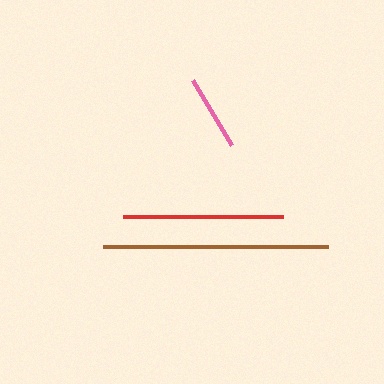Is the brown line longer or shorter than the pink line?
The brown line is longer than the pink line.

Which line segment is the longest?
The brown line is the longest at approximately 225 pixels.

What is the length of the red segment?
The red segment is approximately 160 pixels long.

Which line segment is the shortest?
The pink line is the shortest at approximately 76 pixels.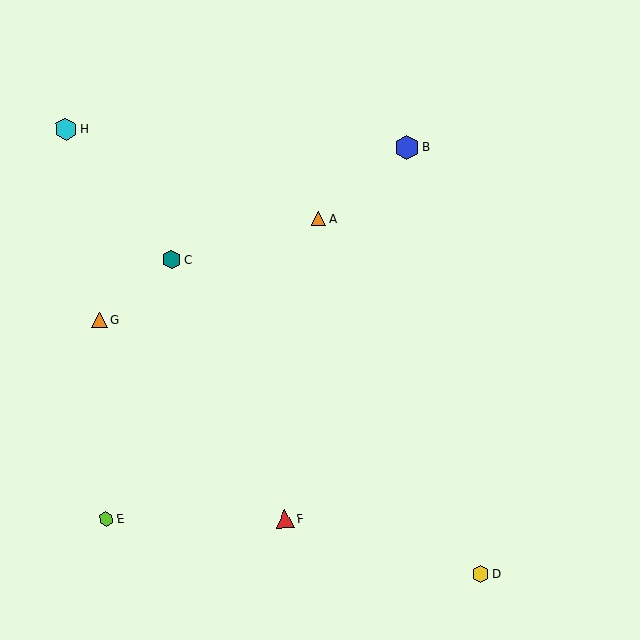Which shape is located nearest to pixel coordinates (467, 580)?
The yellow hexagon (labeled D) at (481, 574) is nearest to that location.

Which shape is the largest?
The blue hexagon (labeled B) is the largest.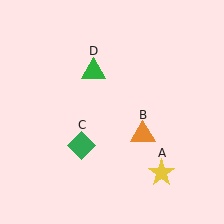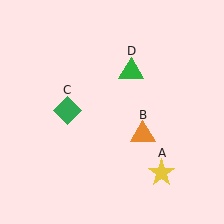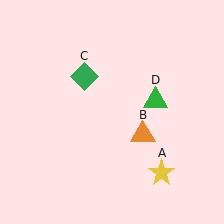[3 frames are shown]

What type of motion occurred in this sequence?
The green diamond (object C), green triangle (object D) rotated clockwise around the center of the scene.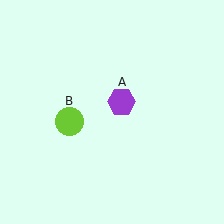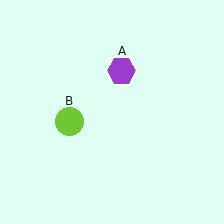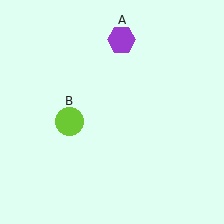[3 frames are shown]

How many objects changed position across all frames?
1 object changed position: purple hexagon (object A).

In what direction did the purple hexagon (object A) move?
The purple hexagon (object A) moved up.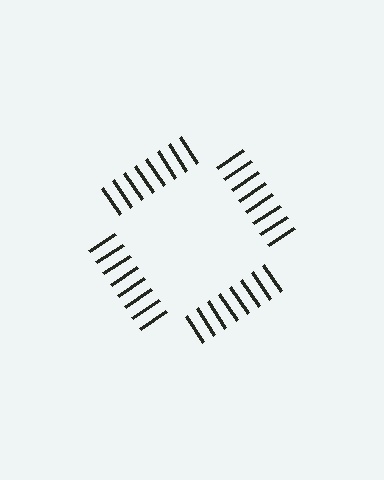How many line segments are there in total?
32 — 8 along each of the 4 edges.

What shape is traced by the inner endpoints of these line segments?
An illusory square — the line segments terminate on its edges but no continuous stroke is drawn.